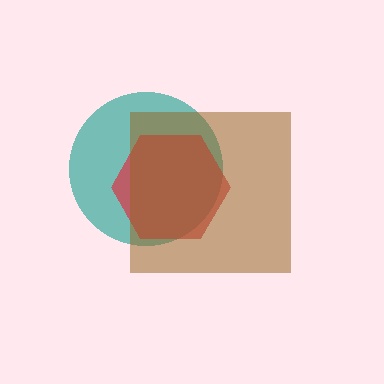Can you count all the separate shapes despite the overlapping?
Yes, there are 3 separate shapes.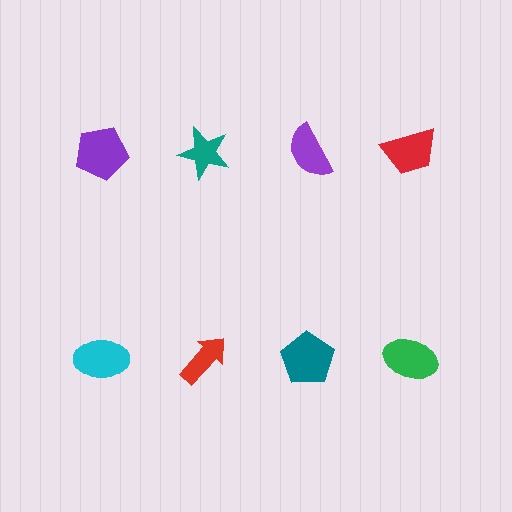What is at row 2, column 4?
A green ellipse.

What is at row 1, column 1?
A purple pentagon.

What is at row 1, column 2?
A teal star.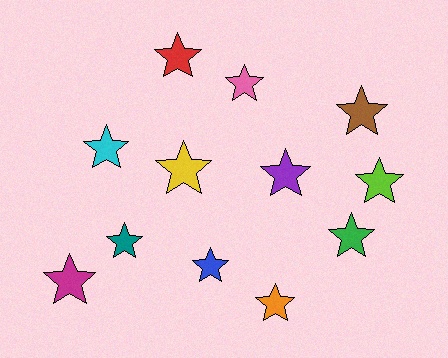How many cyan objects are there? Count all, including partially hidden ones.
There is 1 cyan object.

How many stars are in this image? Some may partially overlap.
There are 12 stars.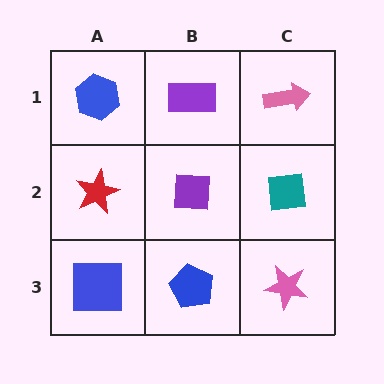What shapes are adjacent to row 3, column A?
A red star (row 2, column A), a blue pentagon (row 3, column B).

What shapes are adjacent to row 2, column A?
A blue hexagon (row 1, column A), a blue square (row 3, column A), a purple square (row 2, column B).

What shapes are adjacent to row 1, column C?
A teal square (row 2, column C), a purple rectangle (row 1, column B).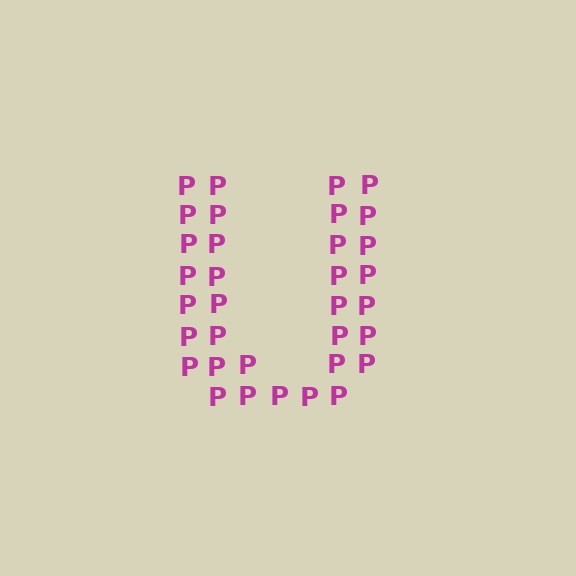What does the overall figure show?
The overall figure shows the letter U.